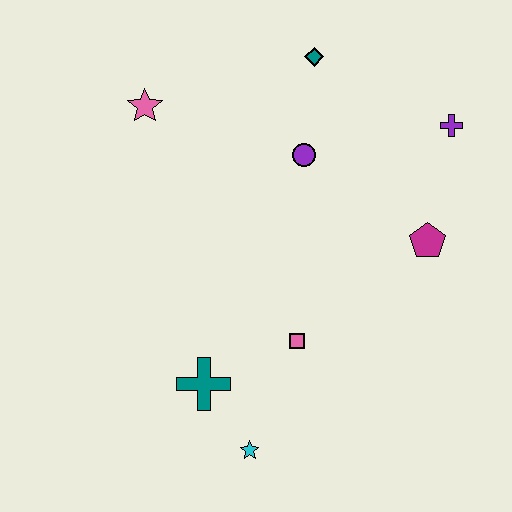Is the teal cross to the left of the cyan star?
Yes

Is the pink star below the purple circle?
No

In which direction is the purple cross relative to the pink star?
The purple cross is to the right of the pink star.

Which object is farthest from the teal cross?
The purple cross is farthest from the teal cross.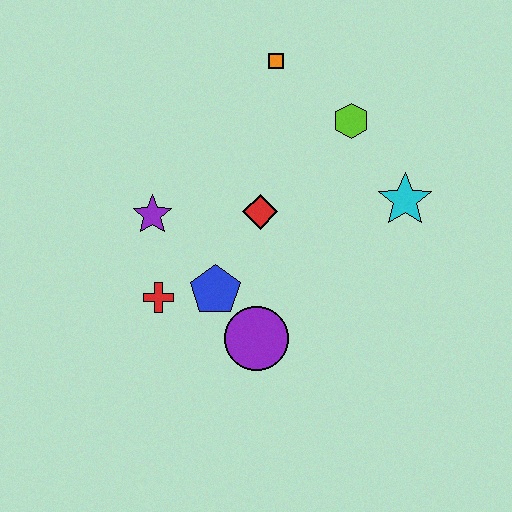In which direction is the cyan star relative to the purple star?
The cyan star is to the right of the purple star.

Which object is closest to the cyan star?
The lime hexagon is closest to the cyan star.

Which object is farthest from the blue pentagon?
The orange square is farthest from the blue pentagon.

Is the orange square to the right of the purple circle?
Yes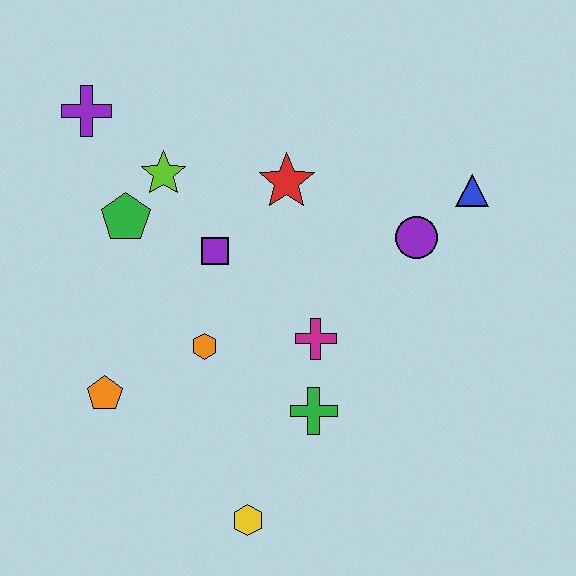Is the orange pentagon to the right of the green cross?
No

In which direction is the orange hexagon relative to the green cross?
The orange hexagon is to the left of the green cross.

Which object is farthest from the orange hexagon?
The blue triangle is farthest from the orange hexagon.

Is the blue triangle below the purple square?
No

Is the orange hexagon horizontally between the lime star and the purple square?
Yes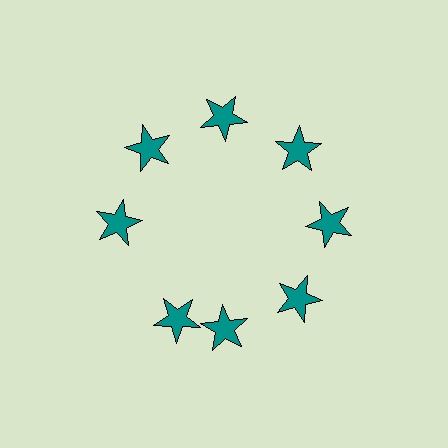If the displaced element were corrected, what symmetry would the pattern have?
It would have 8-fold rotational symmetry — the pattern would map onto itself every 45 degrees.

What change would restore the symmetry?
The symmetry would be restored by rotating it back into even spacing with its neighbors so that all 8 stars sit at equal angles and equal distance from the center.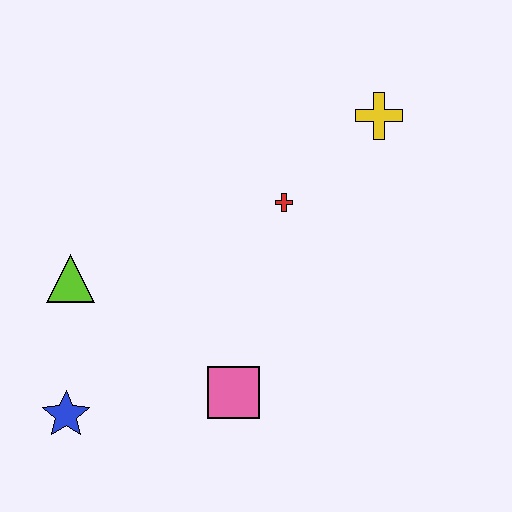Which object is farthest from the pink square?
The yellow cross is farthest from the pink square.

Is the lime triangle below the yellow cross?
Yes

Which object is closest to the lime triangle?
The blue star is closest to the lime triangle.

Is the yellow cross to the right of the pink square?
Yes